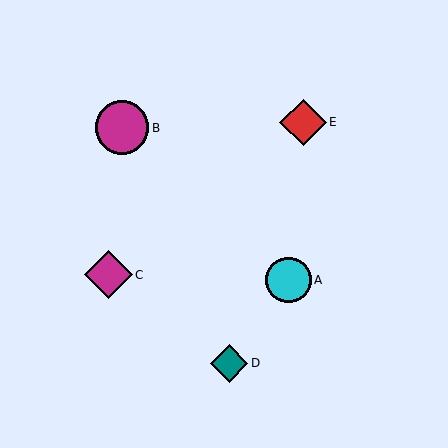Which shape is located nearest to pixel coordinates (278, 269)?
The cyan circle (labeled A) at (288, 280) is nearest to that location.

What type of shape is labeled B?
Shape B is a magenta circle.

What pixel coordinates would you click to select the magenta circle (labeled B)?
Click at (122, 128) to select the magenta circle B.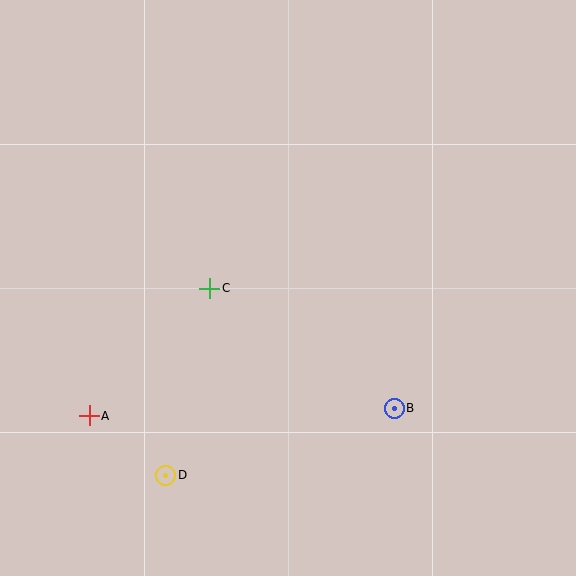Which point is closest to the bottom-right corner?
Point B is closest to the bottom-right corner.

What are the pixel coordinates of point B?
Point B is at (394, 408).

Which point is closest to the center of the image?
Point C at (210, 288) is closest to the center.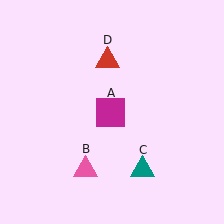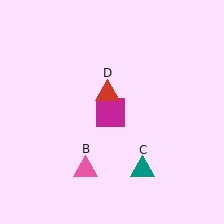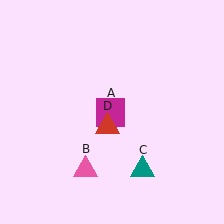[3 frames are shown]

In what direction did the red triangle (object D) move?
The red triangle (object D) moved down.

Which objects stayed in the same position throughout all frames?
Magenta square (object A) and pink triangle (object B) and teal triangle (object C) remained stationary.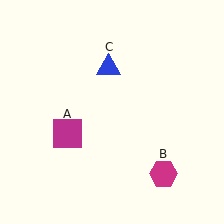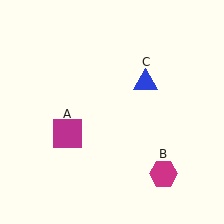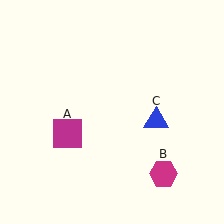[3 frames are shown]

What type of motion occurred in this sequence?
The blue triangle (object C) rotated clockwise around the center of the scene.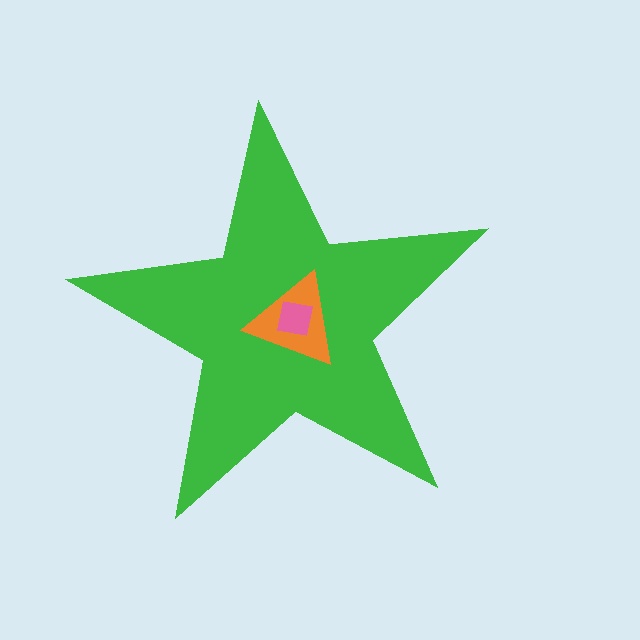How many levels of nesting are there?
3.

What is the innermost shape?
The pink square.